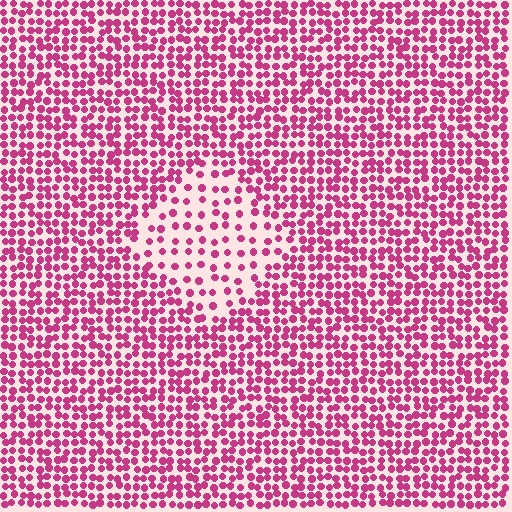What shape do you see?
I see a diamond.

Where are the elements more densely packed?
The elements are more densely packed outside the diamond boundary.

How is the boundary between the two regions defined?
The boundary is defined by a change in element density (approximately 2.2x ratio). All elements are the same color, size, and shape.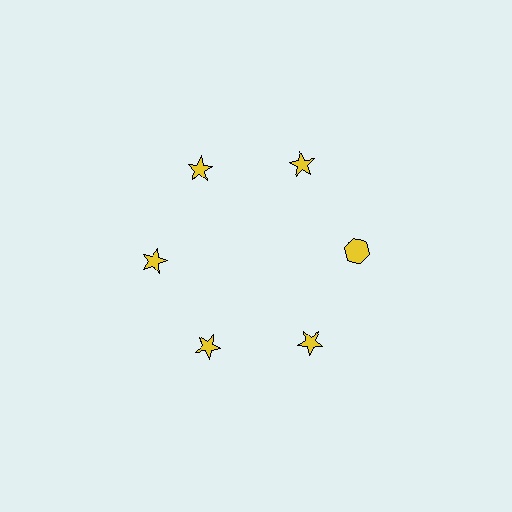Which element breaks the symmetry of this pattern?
The yellow hexagon at roughly the 3 o'clock position breaks the symmetry. All other shapes are yellow stars.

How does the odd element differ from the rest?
It has a different shape: hexagon instead of star.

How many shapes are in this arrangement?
There are 6 shapes arranged in a ring pattern.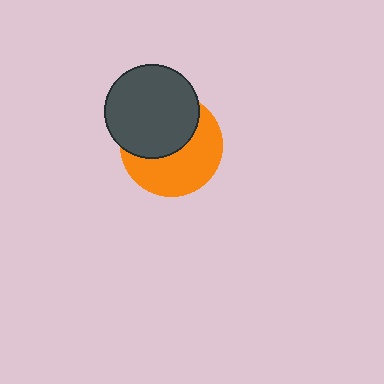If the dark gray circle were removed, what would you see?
You would see the complete orange circle.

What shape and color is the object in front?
The object in front is a dark gray circle.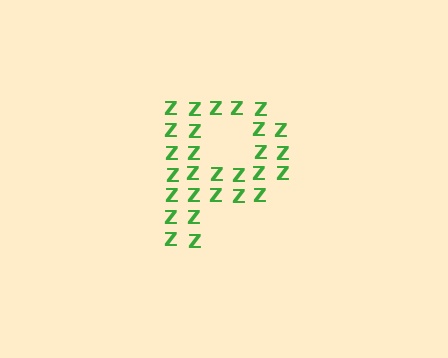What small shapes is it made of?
It is made of small letter Z's.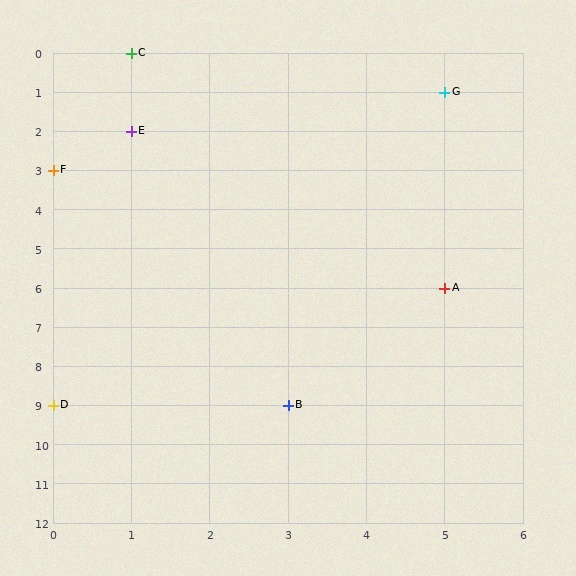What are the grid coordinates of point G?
Point G is at grid coordinates (5, 1).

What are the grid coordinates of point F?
Point F is at grid coordinates (0, 3).